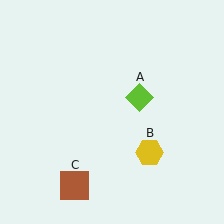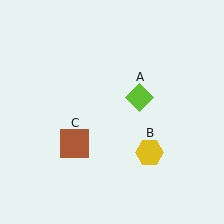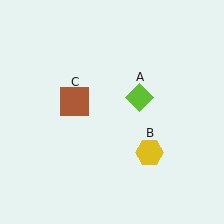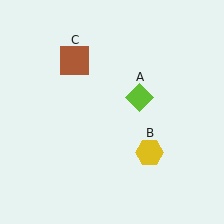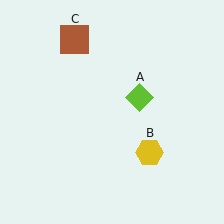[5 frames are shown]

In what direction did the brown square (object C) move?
The brown square (object C) moved up.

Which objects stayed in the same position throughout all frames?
Lime diamond (object A) and yellow hexagon (object B) remained stationary.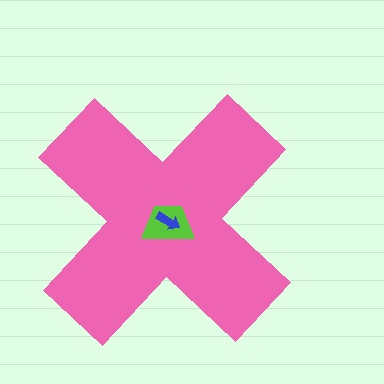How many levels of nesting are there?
3.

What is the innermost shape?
The blue arrow.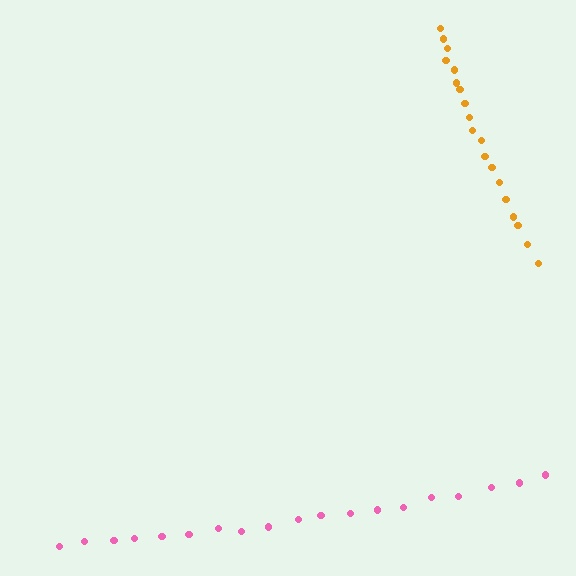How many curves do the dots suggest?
There are 2 distinct paths.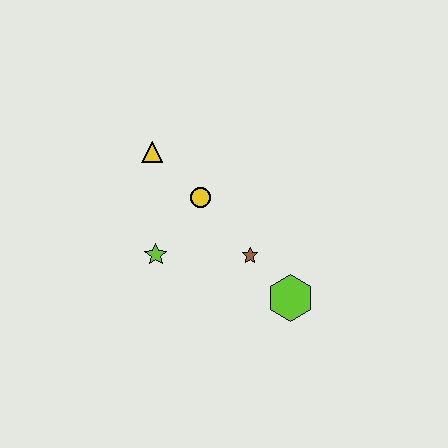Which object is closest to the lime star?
The yellow circle is closest to the lime star.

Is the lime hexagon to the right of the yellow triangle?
Yes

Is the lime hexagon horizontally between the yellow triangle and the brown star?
No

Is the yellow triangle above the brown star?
Yes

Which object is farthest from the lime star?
The lime hexagon is farthest from the lime star.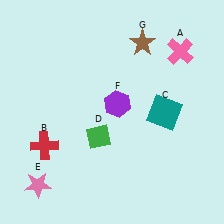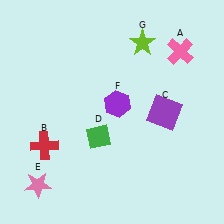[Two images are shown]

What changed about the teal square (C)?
In Image 1, C is teal. In Image 2, it changed to purple.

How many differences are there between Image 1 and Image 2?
There are 2 differences between the two images.